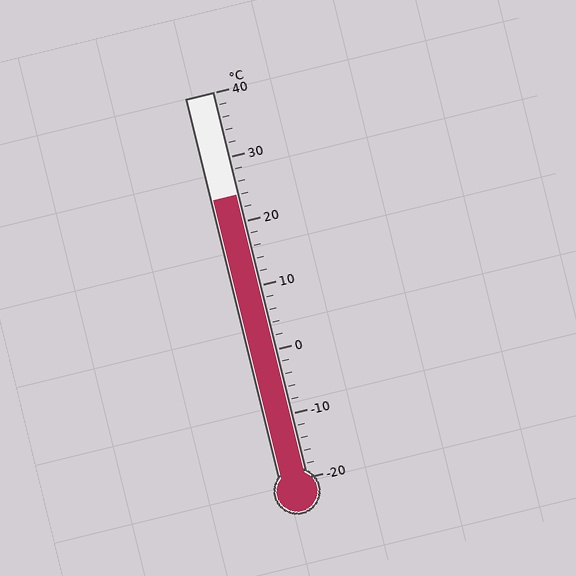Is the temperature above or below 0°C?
The temperature is above 0°C.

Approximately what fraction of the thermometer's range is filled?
The thermometer is filled to approximately 75% of its range.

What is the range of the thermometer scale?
The thermometer scale ranges from -20°C to 40°C.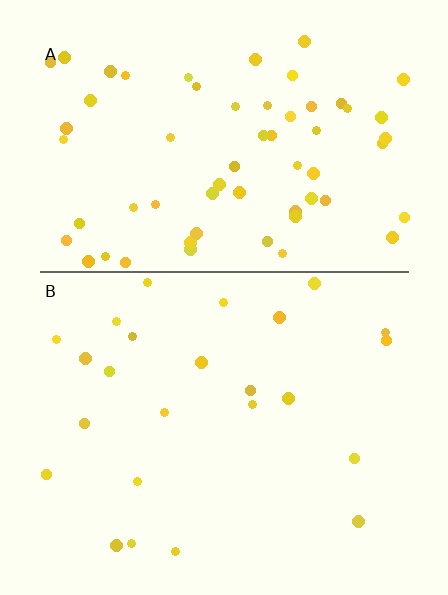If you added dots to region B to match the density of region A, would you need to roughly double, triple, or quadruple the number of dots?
Approximately triple.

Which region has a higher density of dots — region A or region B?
A (the top).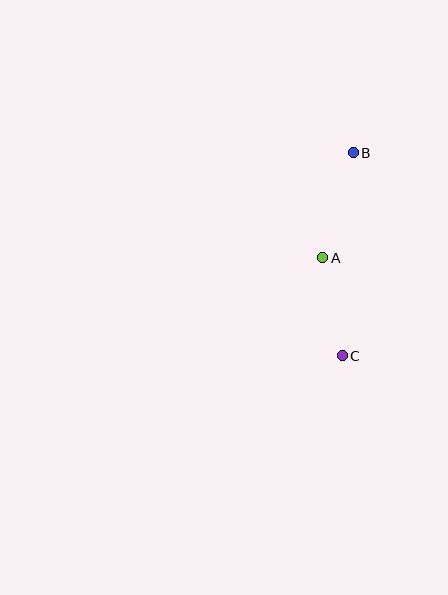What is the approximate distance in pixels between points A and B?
The distance between A and B is approximately 109 pixels.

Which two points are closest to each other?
Points A and C are closest to each other.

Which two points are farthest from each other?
Points B and C are farthest from each other.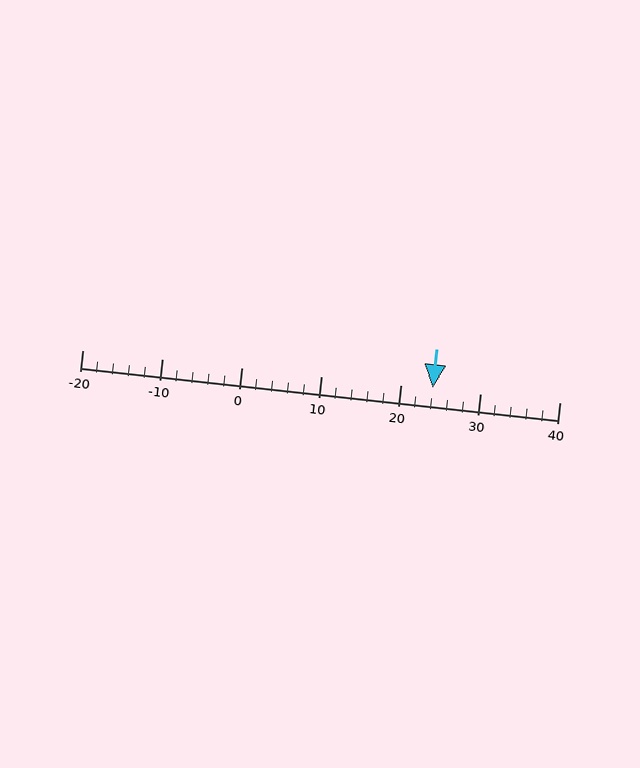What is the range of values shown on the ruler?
The ruler shows values from -20 to 40.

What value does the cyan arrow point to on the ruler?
The cyan arrow points to approximately 24.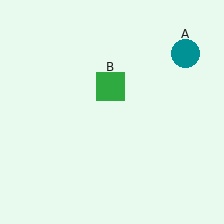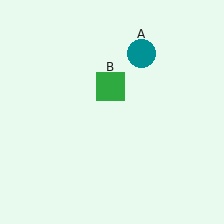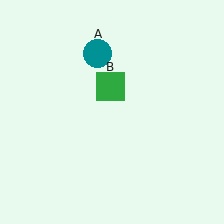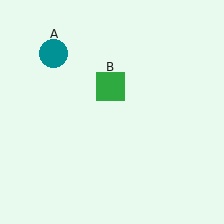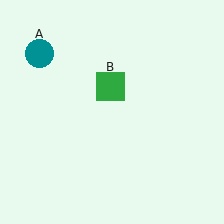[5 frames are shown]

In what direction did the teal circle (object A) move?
The teal circle (object A) moved left.